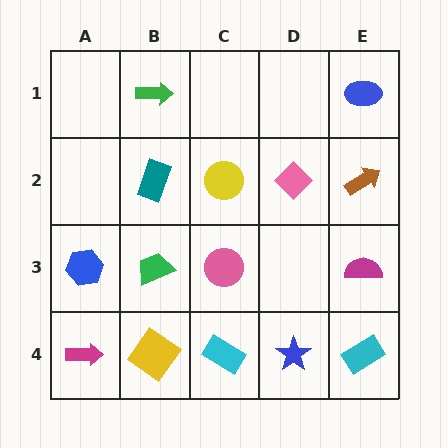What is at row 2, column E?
A brown arrow.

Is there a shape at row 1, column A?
No, that cell is empty.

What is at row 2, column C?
A yellow circle.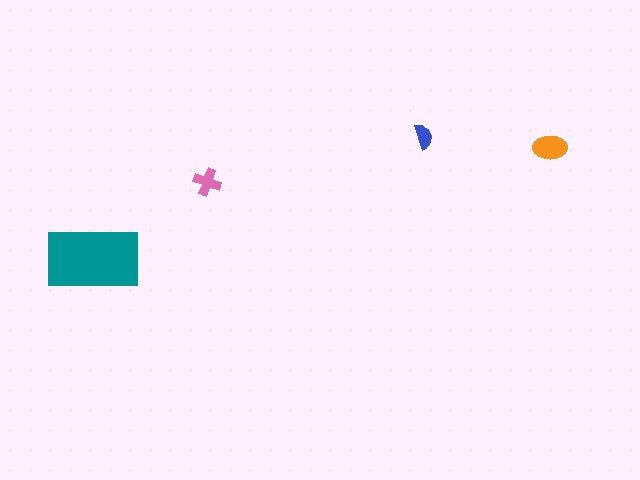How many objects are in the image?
There are 4 objects in the image.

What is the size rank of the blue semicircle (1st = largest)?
4th.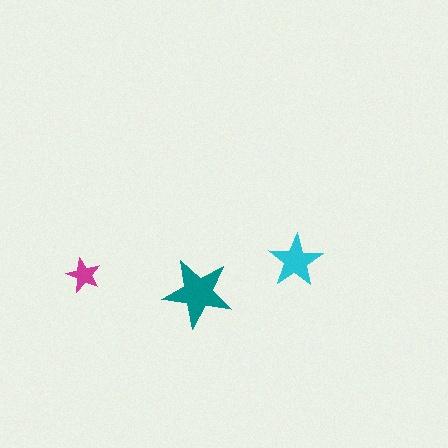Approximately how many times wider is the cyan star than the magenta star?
About 1.5 times wider.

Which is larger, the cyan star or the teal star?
The teal one.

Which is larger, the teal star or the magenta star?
The teal one.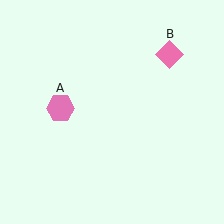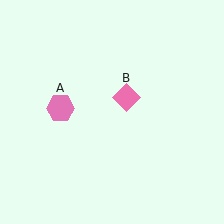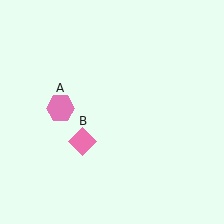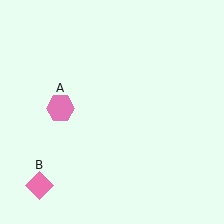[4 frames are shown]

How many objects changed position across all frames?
1 object changed position: pink diamond (object B).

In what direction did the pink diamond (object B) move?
The pink diamond (object B) moved down and to the left.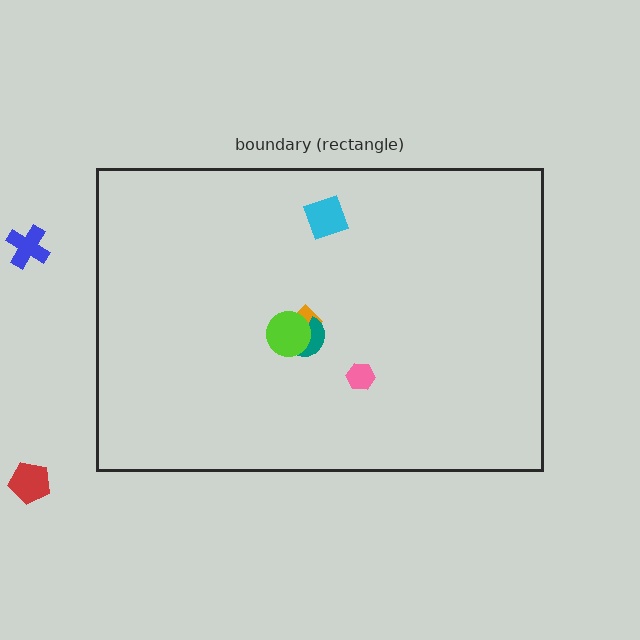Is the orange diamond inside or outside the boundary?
Inside.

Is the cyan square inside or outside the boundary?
Inside.